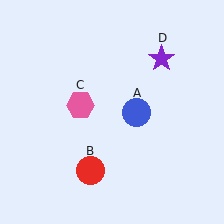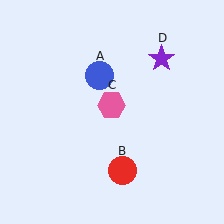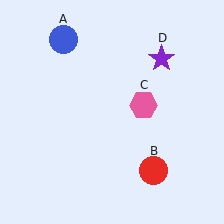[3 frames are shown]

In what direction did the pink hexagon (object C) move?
The pink hexagon (object C) moved right.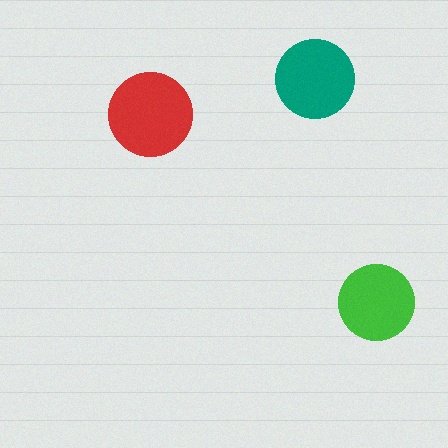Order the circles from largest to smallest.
the red one, the teal one, the green one.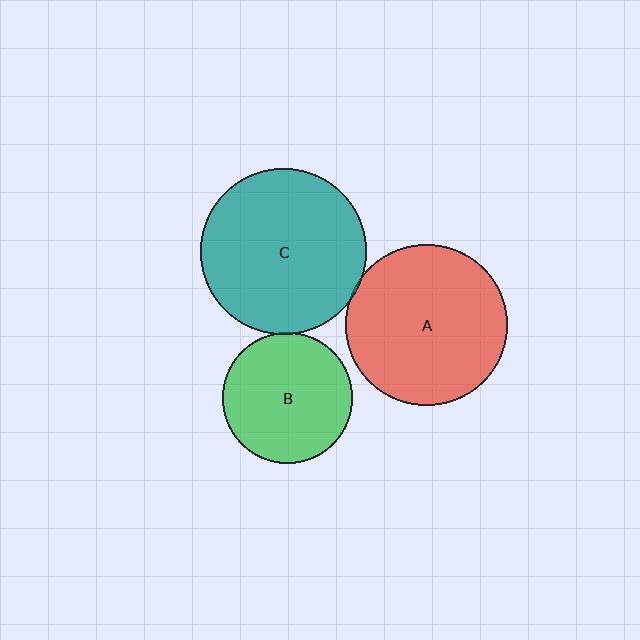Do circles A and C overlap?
Yes.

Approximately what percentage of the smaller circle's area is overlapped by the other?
Approximately 5%.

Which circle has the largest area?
Circle C (teal).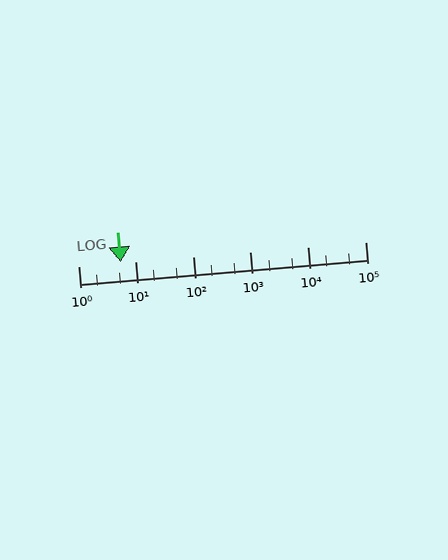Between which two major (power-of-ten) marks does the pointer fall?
The pointer is between 1 and 10.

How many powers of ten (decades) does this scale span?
The scale spans 5 decades, from 1 to 100000.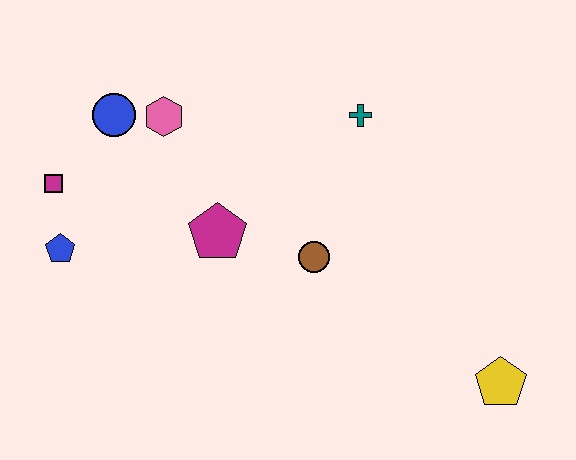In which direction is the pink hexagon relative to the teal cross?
The pink hexagon is to the left of the teal cross.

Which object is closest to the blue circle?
The pink hexagon is closest to the blue circle.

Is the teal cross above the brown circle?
Yes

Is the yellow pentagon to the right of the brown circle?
Yes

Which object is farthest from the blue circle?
The yellow pentagon is farthest from the blue circle.